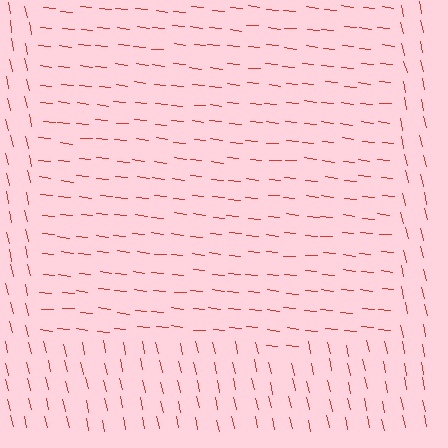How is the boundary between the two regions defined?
The boundary is defined purely by a change in line orientation (approximately 72 degrees difference). All lines are the same color and thickness.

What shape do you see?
I see a rectangle.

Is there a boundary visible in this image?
Yes, there is a texture boundary formed by a change in line orientation.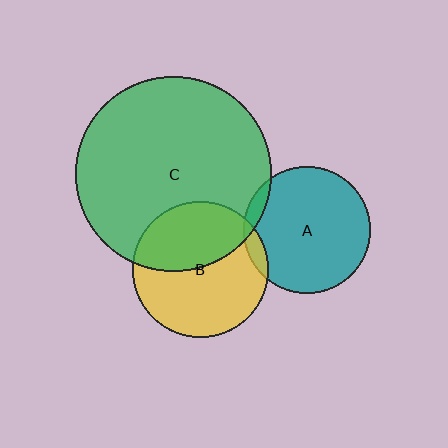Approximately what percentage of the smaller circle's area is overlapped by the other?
Approximately 40%.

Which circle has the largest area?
Circle C (green).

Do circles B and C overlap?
Yes.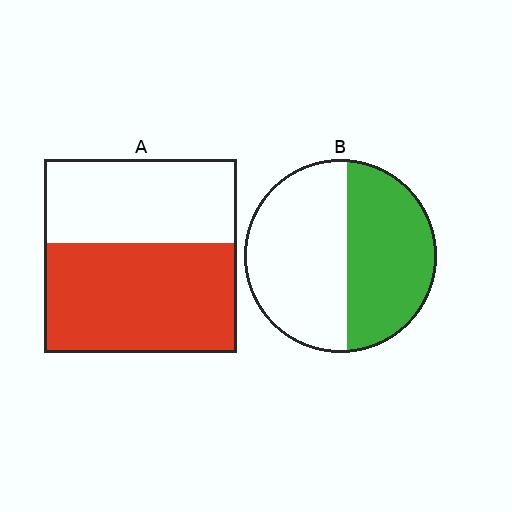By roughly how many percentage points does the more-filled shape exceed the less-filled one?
By roughly 10 percentage points (A over B).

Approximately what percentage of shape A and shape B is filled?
A is approximately 55% and B is approximately 45%.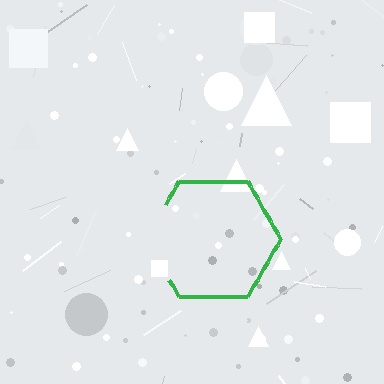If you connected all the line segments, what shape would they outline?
They would outline a hexagon.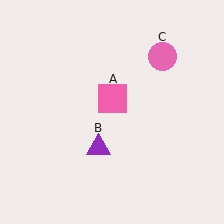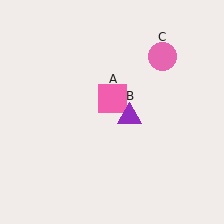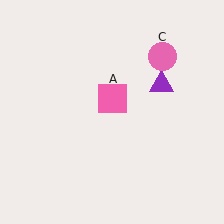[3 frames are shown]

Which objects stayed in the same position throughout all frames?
Pink square (object A) and pink circle (object C) remained stationary.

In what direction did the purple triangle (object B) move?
The purple triangle (object B) moved up and to the right.